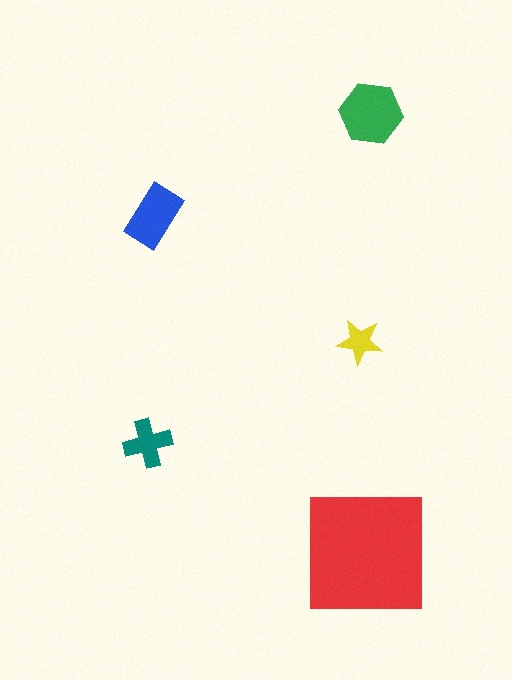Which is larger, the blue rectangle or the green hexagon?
The green hexagon.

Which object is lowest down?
The red square is bottommost.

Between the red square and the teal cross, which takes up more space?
The red square.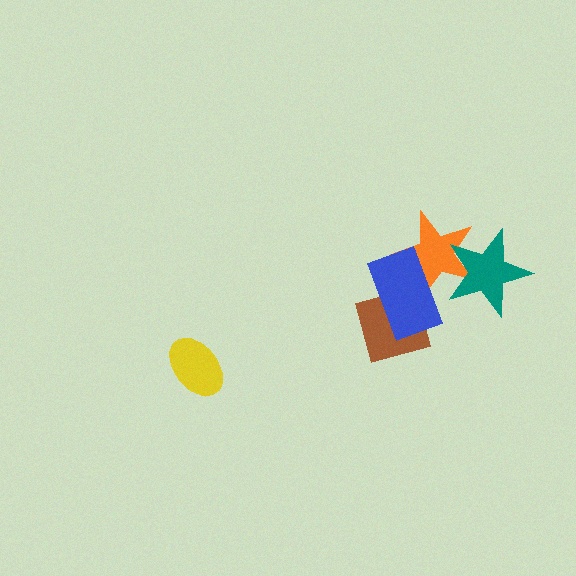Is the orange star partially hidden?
Yes, it is partially covered by another shape.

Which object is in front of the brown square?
The blue rectangle is in front of the brown square.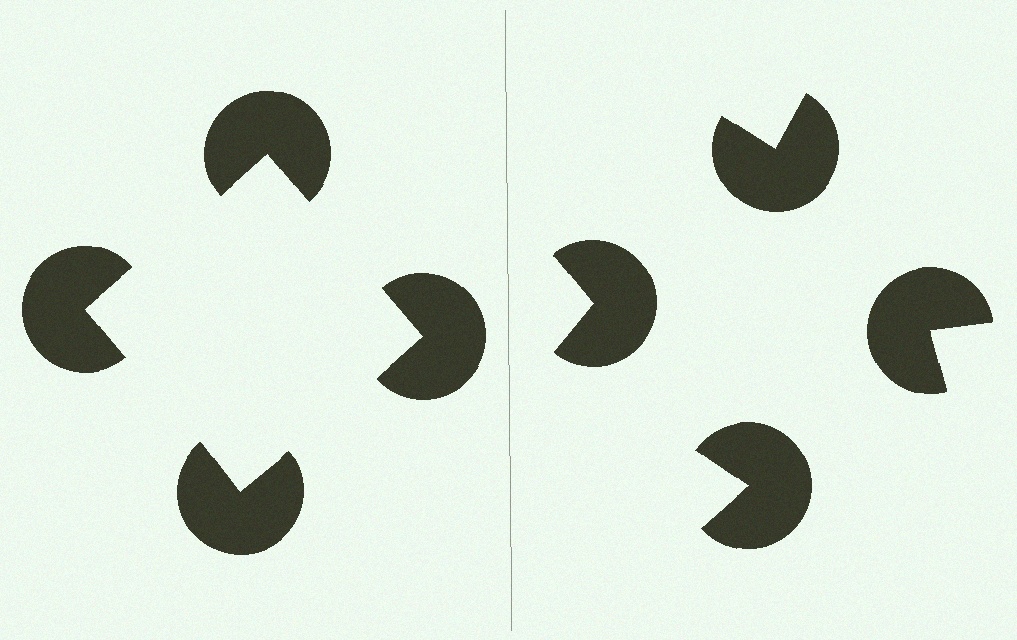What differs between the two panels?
The pac-man discs are positioned identically on both sides; only the wedge orientations differ. On the left they align to a square; on the right they are misaligned.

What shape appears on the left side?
An illusory square.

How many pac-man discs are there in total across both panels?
8 — 4 on each side.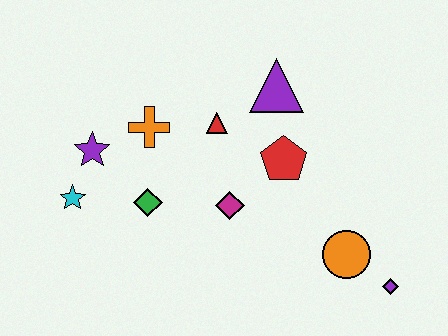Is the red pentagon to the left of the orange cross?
No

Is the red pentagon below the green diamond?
No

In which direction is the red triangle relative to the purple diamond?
The red triangle is to the left of the purple diamond.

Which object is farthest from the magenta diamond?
The purple diamond is farthest from the magenta diamond.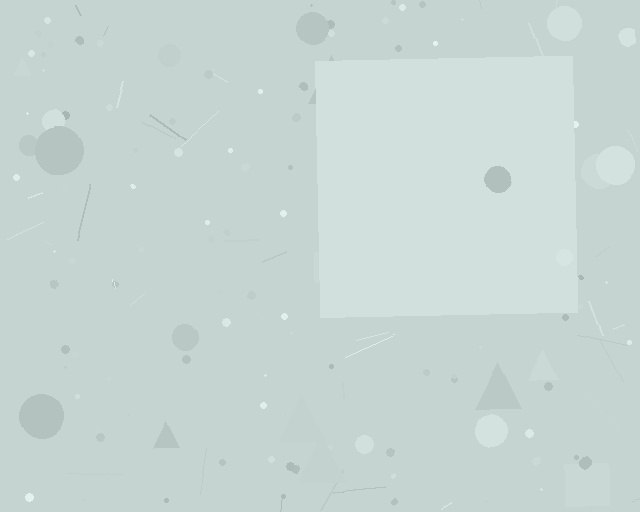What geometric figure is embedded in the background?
A square is embedded in the background.